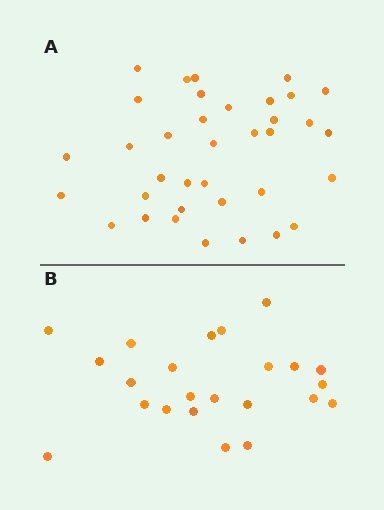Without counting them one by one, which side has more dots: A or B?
Region A (the top region) has more dots.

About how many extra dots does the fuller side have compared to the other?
Region A has approximately 15 more dots than region B.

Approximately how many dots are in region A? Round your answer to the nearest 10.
About 40 dots. (The exact count is 36, which rounds to 40.)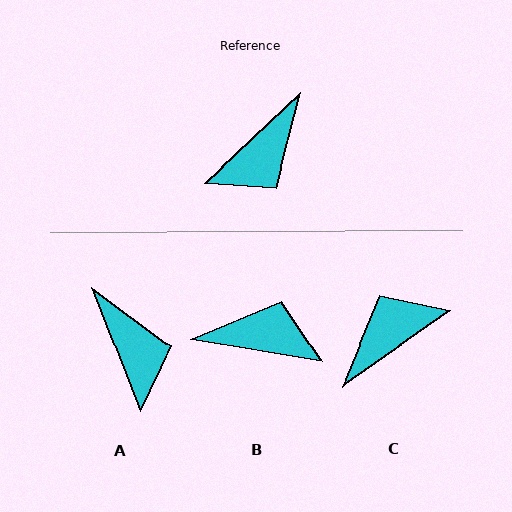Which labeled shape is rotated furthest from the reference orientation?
C, about 172 degrees away.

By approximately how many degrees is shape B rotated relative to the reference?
Approximately 127 degrees counter-clockwise.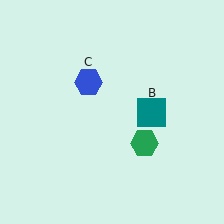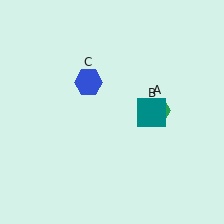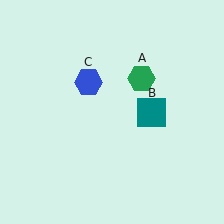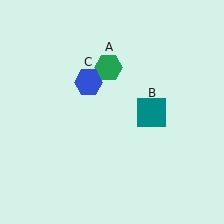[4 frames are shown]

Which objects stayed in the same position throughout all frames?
Teal square (object B) and blue hexagon (object C) remained stationary.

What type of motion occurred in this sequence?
The green hexagon (object A) rotated counterclockwise around the center of the scene.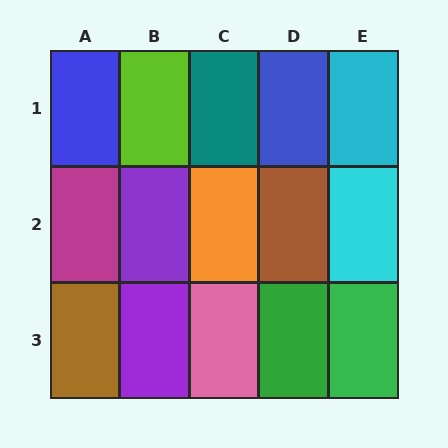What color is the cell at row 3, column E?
Green.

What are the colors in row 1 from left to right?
Blue, lime, teal, blue, cyan.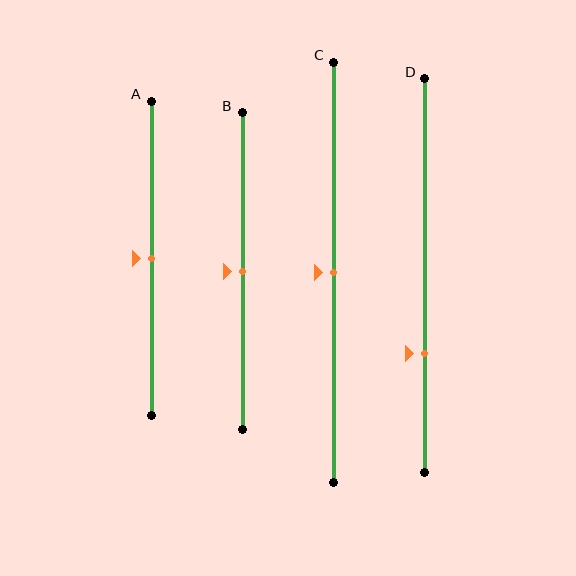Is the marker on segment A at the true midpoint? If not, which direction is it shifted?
Yes, the marker on segment A is at the true midpoint.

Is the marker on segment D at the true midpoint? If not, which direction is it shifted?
No, the marker on segment D is shifted downward by about 20% of the segment length.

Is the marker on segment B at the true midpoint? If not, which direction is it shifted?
Yes, the marker on segment B is at the true midpoint.